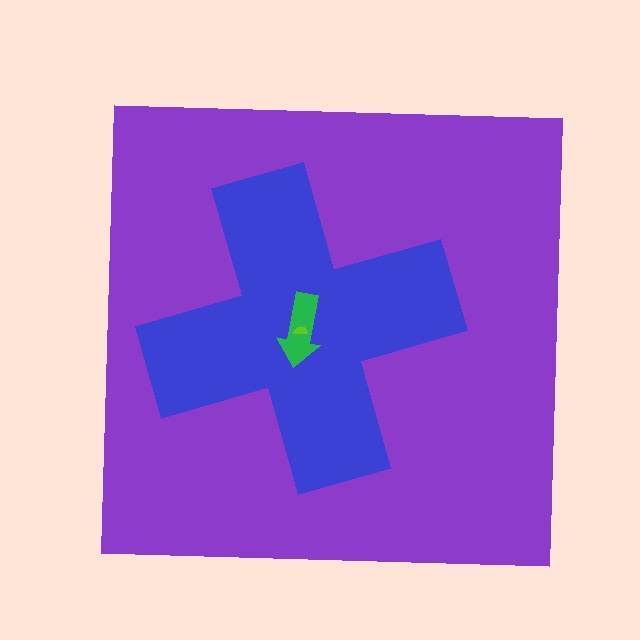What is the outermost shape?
The purple square.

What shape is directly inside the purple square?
The blue cross.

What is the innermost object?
The lime semicircle.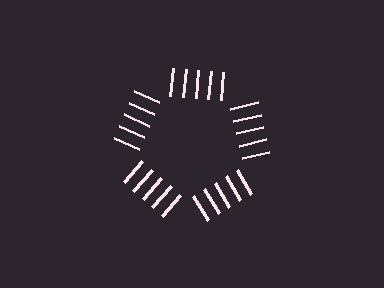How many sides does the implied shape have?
5 sides — the line-ends trace a pentagon.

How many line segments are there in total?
25 — 5 along each of the 5 edges.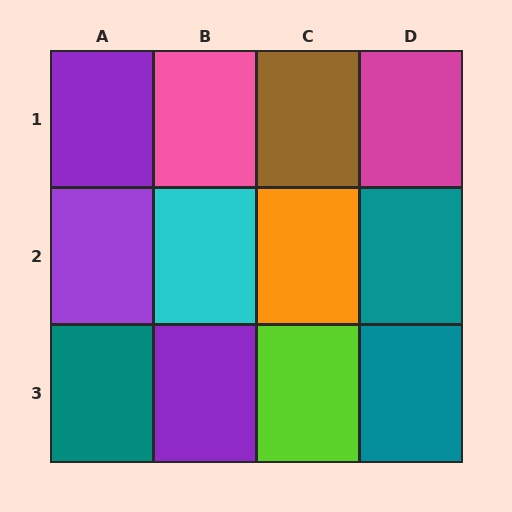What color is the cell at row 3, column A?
Teal.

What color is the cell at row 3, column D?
Teal.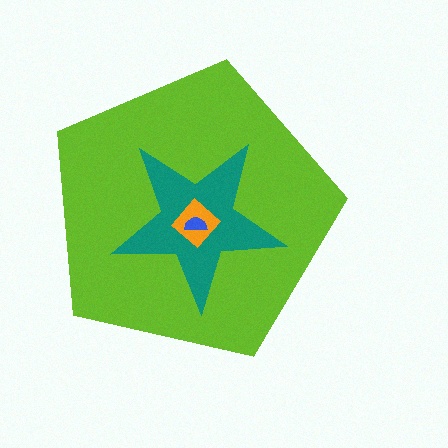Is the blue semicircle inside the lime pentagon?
Yes.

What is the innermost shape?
The blue semicircle.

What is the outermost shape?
The lime pentagon.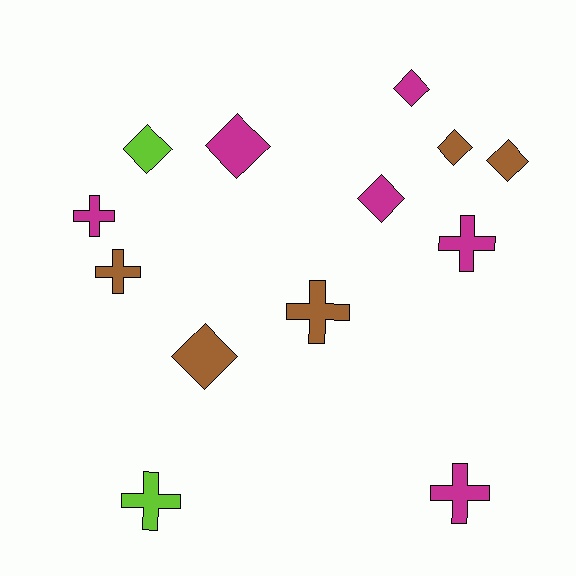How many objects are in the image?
There are 13 objects.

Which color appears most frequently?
Magenta, with 6 objects.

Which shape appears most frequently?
Diamond, with 7 objects.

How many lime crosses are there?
There is 1 lime cross.